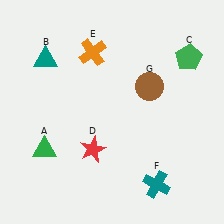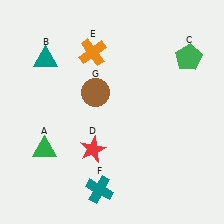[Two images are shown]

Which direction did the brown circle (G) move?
The brown circle (G) moved left.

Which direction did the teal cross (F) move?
The teal cross (F) moved left.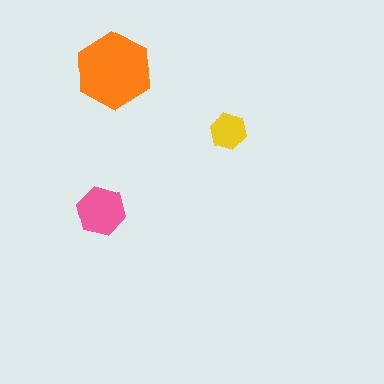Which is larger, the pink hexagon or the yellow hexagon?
The pink one.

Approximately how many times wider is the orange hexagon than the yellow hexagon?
About 2 times wider.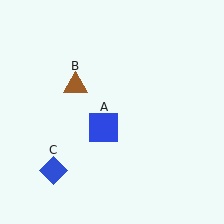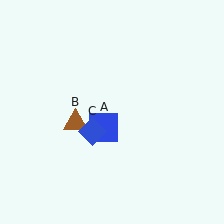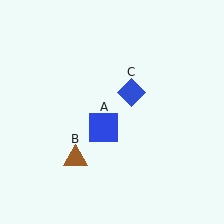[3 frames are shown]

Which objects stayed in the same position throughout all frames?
Blue square (object A) remained stationary.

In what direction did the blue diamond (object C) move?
The blue diamond (object C) moved up and to the right.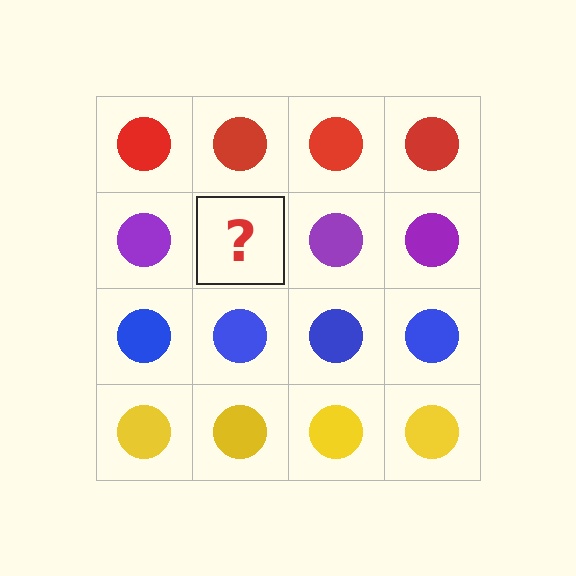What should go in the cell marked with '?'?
The missing cell should contain a purple circle.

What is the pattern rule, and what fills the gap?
The rule is that each row has a consistent color. The gap should be filled with a purple circle.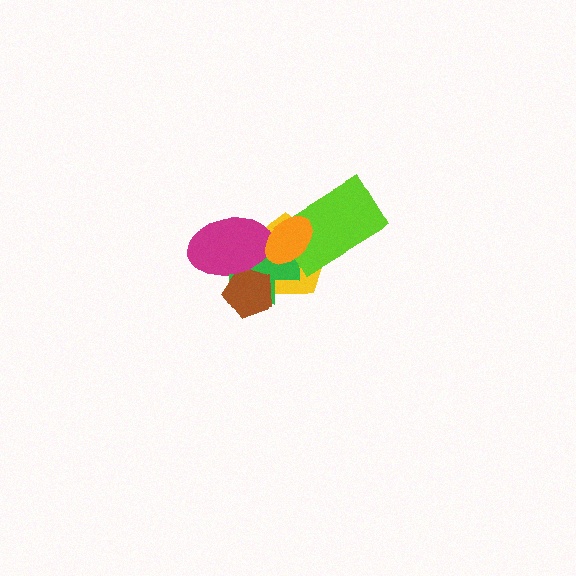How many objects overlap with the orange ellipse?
4 objects overlap with the orange ellipse.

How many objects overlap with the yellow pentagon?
5 objects overlap with the yellow pentagon.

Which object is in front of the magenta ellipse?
The orange ellipse is in front of the magenta ellipse.